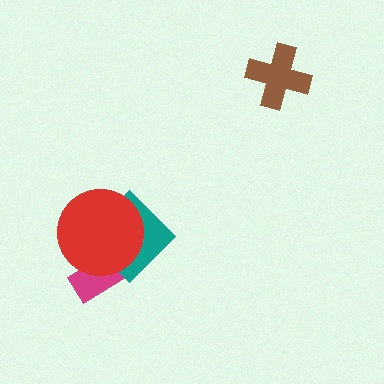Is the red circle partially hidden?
No, no other shape covers it.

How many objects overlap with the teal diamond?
2 objects overlap with the teal diamond.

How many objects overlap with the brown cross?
0 objects overlap with the brown cross.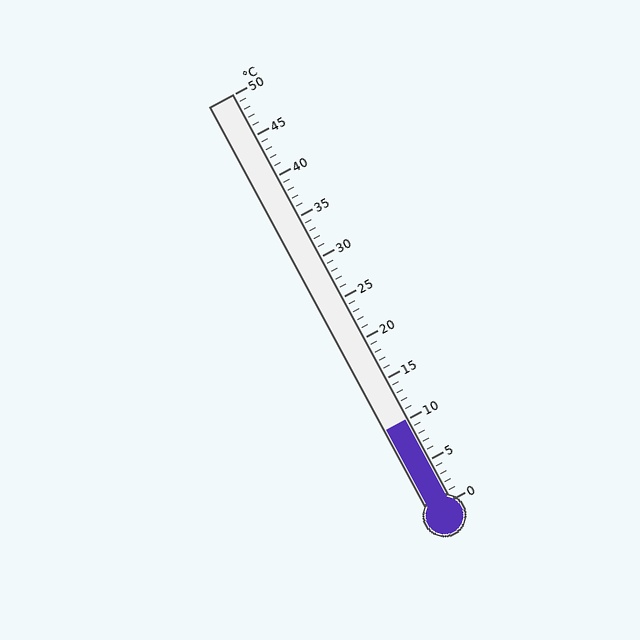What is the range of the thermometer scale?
The thermometer scale ranges from 0°C to 50°C.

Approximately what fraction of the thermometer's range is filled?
The thermometer is filled to approximately 20% of its range.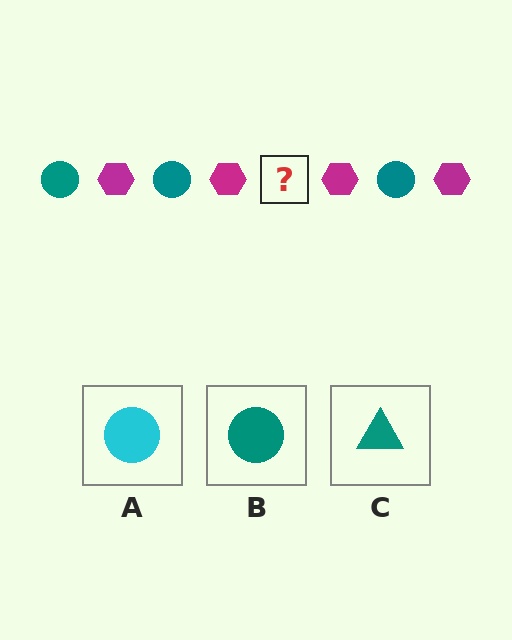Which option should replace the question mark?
Option B.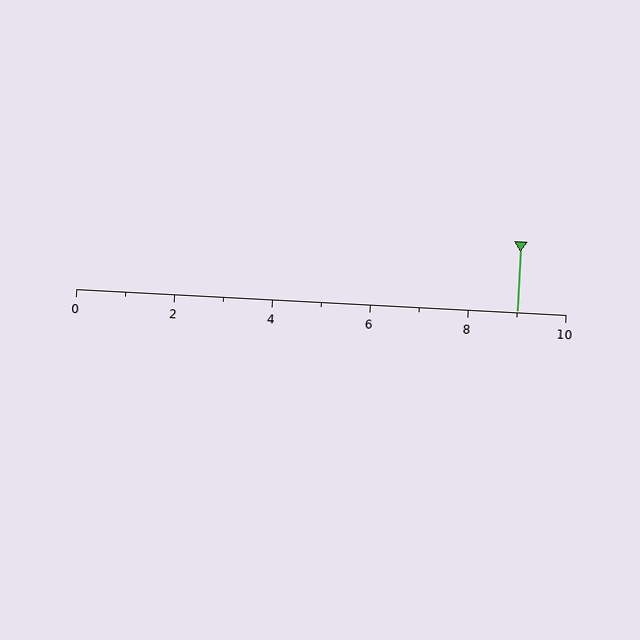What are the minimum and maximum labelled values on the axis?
The axis runs from 0 to 10.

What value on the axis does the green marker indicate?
The marker indicates approximately 9.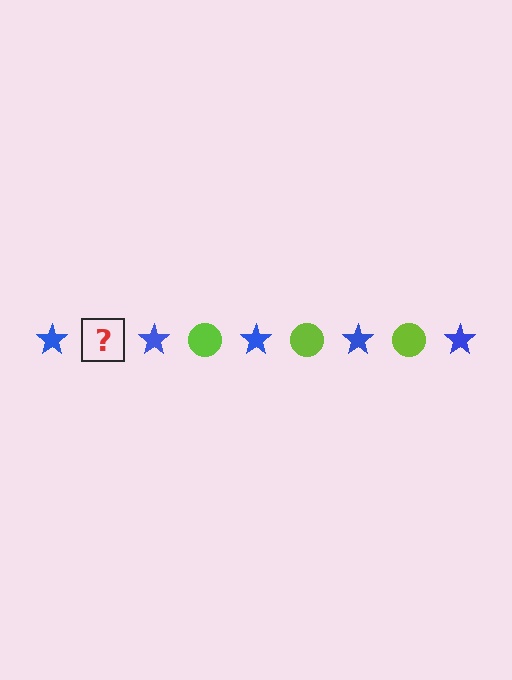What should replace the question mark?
The question mark should be replaced with a lime circle.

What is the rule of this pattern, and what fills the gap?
The rule is that the pattern alternates between blue star and lime circle. The gap should be filled with a lime circle.